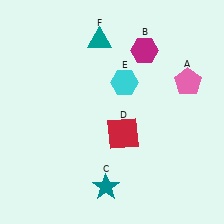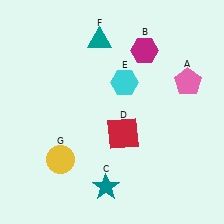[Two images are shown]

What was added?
A yellow circle (G) was added in Image 2.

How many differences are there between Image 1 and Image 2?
There is 1 difference between the two images.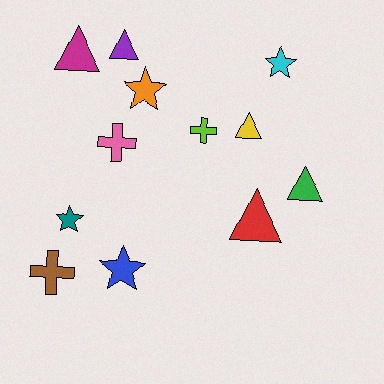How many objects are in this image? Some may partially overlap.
There are 12 objects.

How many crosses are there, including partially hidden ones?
There are 3 crosses.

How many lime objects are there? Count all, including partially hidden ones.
There is 1 lime object.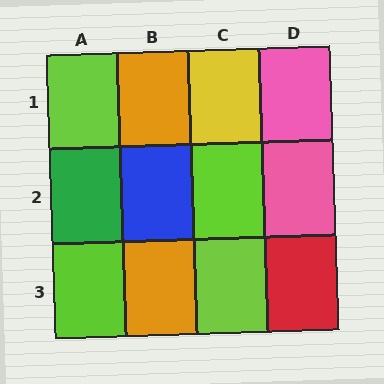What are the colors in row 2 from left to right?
Green, blue, lime, pink.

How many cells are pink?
2 cells are pink.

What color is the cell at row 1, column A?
Lime.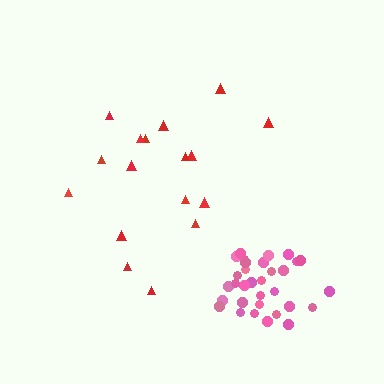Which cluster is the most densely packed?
Pink.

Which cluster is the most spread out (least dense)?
Red.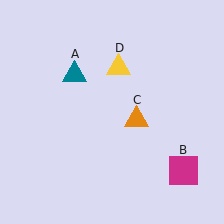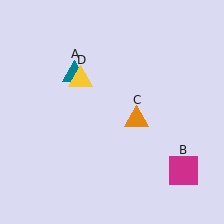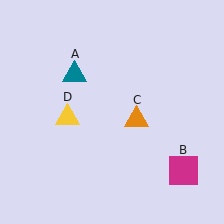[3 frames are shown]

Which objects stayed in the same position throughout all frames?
Teal triangle (object A) and magenta square (object B) and orange triangle (object C) remained stationary.